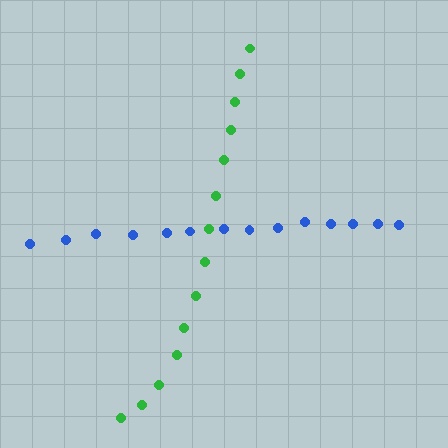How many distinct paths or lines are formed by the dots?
There are 2 distinct paths.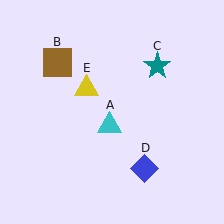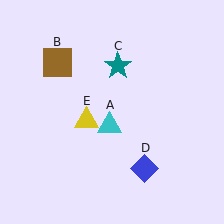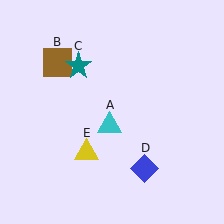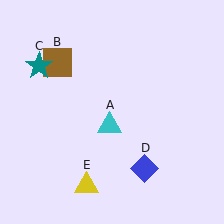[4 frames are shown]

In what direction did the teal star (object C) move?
The teal star (object C) moved left.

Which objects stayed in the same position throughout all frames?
Cyan triangle (object A) and brown square (object B) and blue diamond (object D) remained stationary.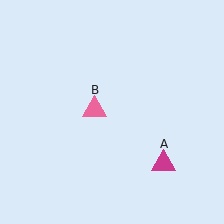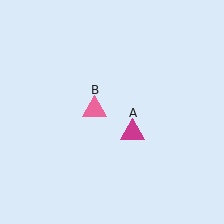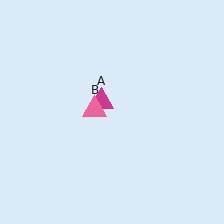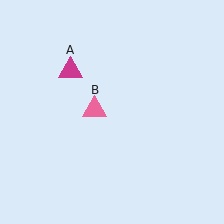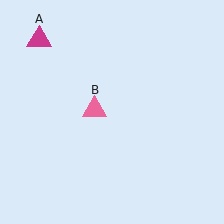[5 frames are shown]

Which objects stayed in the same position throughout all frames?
Pink triangle (object B) remained stationary.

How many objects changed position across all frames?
1 object changed position: magenta triangle (object A).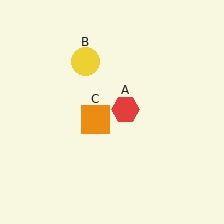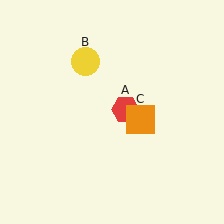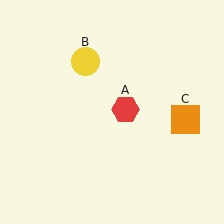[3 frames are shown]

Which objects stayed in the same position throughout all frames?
Red hexagon (object A) and yellow circle (object B) remained stationary.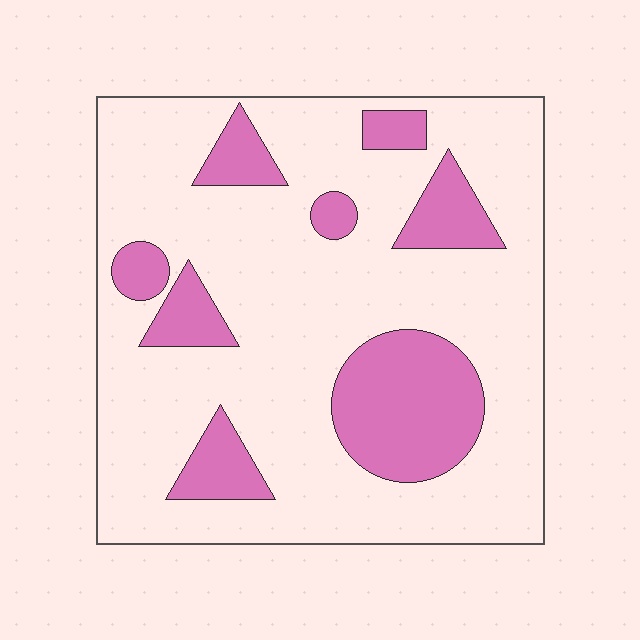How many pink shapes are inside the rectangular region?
8.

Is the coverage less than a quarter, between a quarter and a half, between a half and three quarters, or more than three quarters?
Less than a quarter.